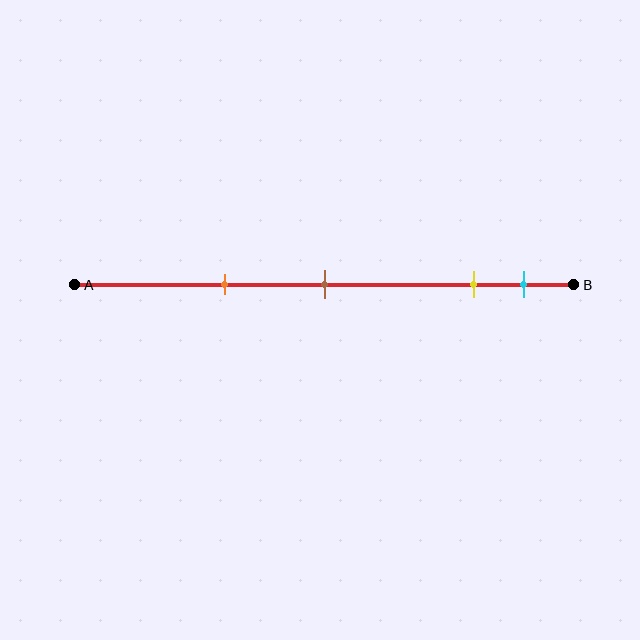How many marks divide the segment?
There are 4 marks dividing the segment.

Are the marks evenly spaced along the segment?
No, the marks are not evenly spaced.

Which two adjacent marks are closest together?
The yellow and cyan marks are the closest adjacent pair.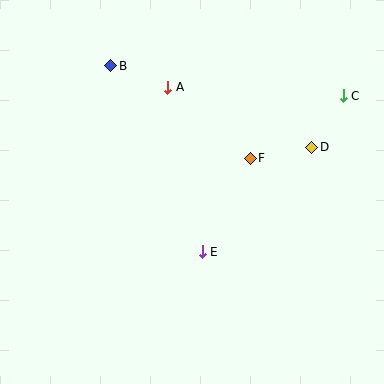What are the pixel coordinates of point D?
Point D is at (312, 147).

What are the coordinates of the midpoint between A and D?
The midpoint between A and D is at (240, 117).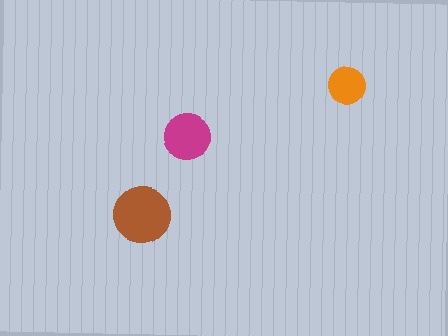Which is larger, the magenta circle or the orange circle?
The magenta one.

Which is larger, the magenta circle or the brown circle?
The brown one.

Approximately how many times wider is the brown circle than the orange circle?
About 1.5 times wider.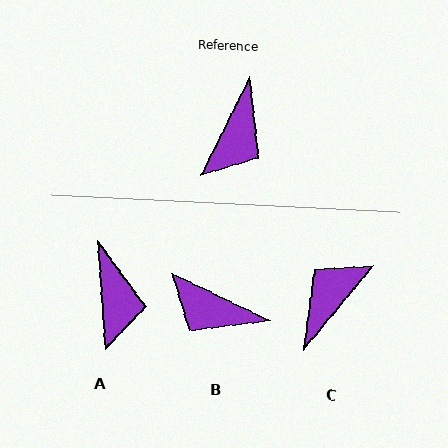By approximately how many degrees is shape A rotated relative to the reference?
Approximately 30 degrees counter-clockwise.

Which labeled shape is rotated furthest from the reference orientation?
C, about 167 degrees away.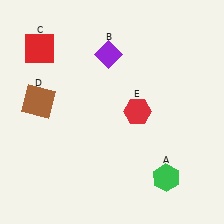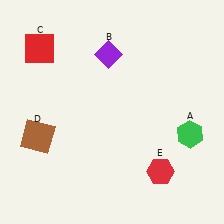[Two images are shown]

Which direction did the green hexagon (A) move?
The green hexagon (A) moved up.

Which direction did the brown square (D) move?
The brown square (D) moved down.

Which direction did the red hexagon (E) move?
The red hexagon (E) moved down.